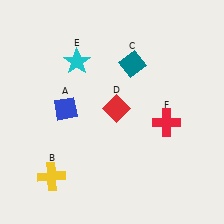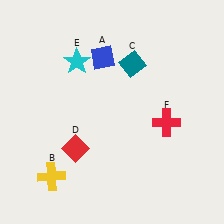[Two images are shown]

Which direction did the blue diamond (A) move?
The blue diamond (A) moved up.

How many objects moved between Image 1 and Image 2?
2 objects moved between the two images.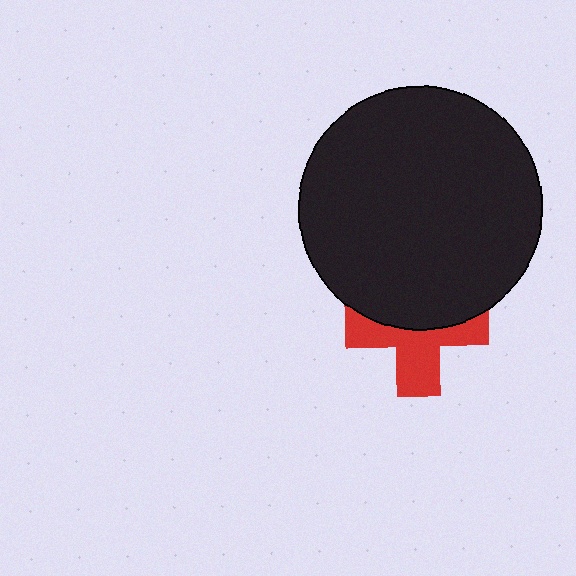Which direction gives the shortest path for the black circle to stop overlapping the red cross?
Moving up gives the shortest separation.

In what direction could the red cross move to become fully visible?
The red cross could move down. That would shift it out from behind the black circle entirely.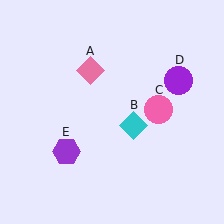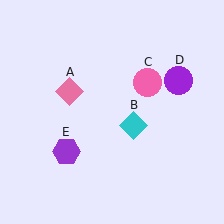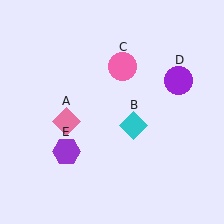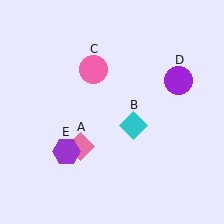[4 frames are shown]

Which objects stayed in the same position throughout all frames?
Cyan diamond (object B) and purple circle (object D) and purple hexagon (object E) remained stationary.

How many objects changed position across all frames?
2 objects changed position: pink diamond (object A), pink circle (object C).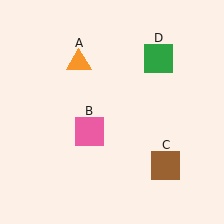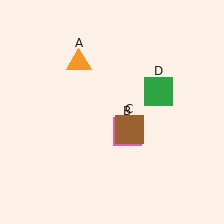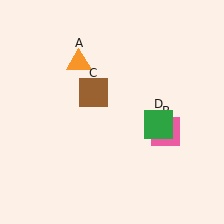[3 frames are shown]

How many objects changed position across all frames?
3 objects changed position: pink square (object B), brown square (object C), green square (object D).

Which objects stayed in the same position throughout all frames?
Orange triangle (object A) remained stationary.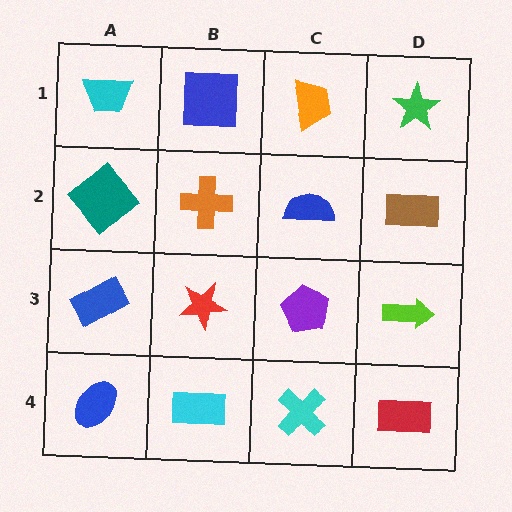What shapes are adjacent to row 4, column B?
A red star (row 3, column B), a blue ellipse (row 4, column A), a cyan cross (row 4, column C).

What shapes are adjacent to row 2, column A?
A cyan trapezoid (row 1, column A), a blue rectangle (row 3, column A), an orange cross (row 2, column B).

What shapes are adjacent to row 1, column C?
A blue semicircle (row 2, column C), a blue square (row 1, column B), a green star (row 1, column D).